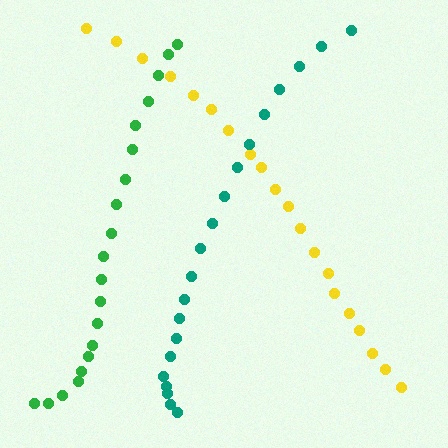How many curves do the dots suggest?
There are 3 distinct paths.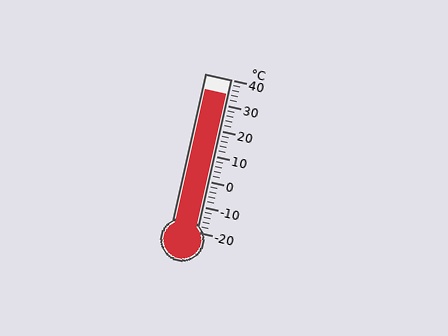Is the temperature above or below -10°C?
The temperature is above -10°C.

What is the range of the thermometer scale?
The thermometer scale ranges from -20°C to 40°C.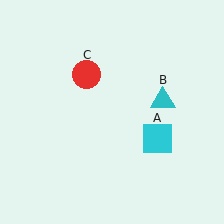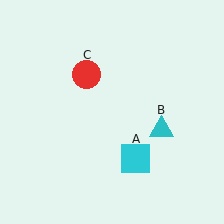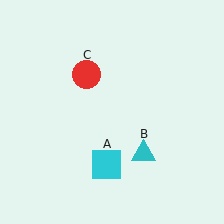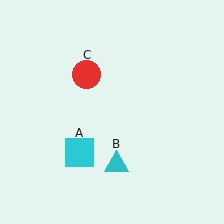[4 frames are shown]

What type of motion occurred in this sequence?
The cyan square (object A), cyan triangle (object B) rotated clockwise around the center of the scene.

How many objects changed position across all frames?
2 objects changed position: cyan square (object A), cyan triangle (object B).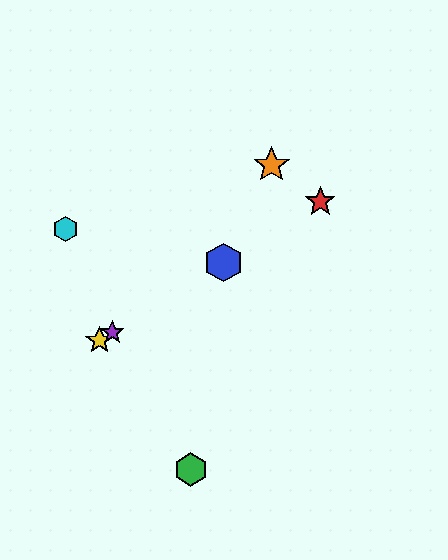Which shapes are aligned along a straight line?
The red star, the blue hexagon, the yellow star, the purple star are aligned along a straight line.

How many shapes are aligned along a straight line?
4 shapes (the red star, the blue hexagon, the yellow star, the purple star) are aligned along a straight line.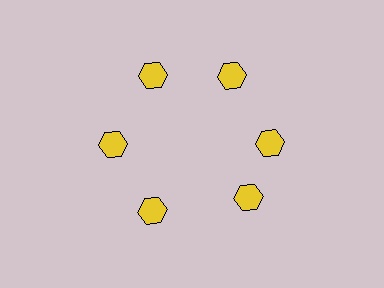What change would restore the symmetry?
The symmetry would be restored by rotating it back into even spacing with its neighbors so that all 6 hexagons sit at equal angles and equal distance from the center.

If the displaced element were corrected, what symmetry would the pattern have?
It would have 6-fold rotational symmetry — the pattern would map onto itself every 60 degrees.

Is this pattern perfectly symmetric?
No. The 6 yellow hexagons are arranged in a ring, but one element near the 5 o'clock position is rotated out of alignment along the ring, breaking the 6-fold rotational symmetry.